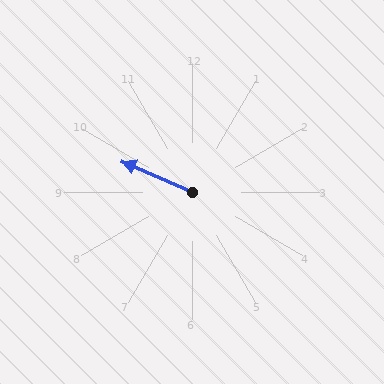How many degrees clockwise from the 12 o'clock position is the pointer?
Approximately 294 degrees.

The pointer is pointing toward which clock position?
Roughly 10 o'clock.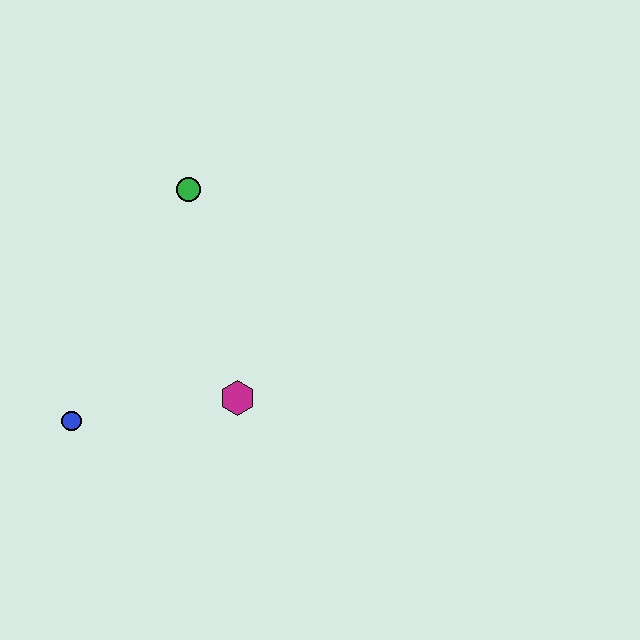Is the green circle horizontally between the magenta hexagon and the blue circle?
Yes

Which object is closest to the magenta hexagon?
The blue circle is closest to the magenta hexagon.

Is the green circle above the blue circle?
Yes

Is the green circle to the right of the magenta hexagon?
No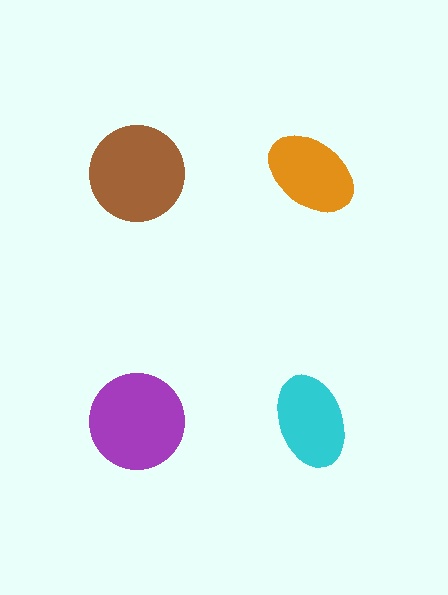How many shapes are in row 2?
2 shapes.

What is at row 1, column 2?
An orange ellipse.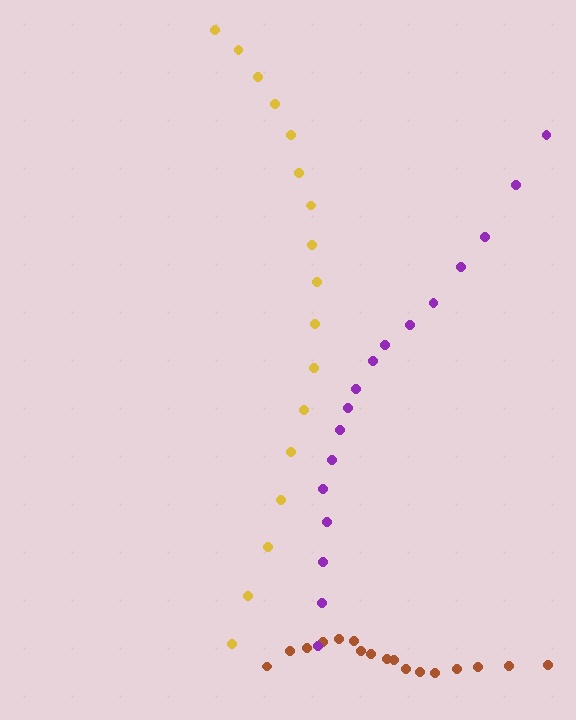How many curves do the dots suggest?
There are 3 distinct paths.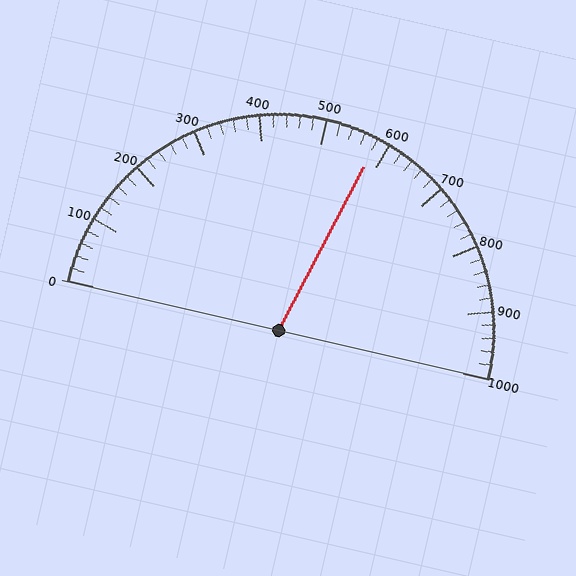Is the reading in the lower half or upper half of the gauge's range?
The reading is in the upper half of the range (0 to 1000).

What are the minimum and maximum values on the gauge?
The gauge ranges from 0 to 1000.